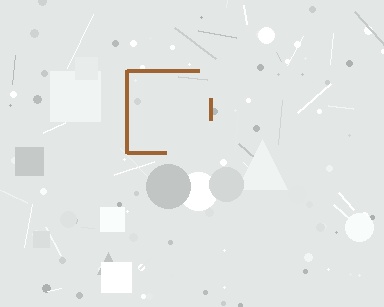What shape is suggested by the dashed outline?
The dashed outline suggests a square.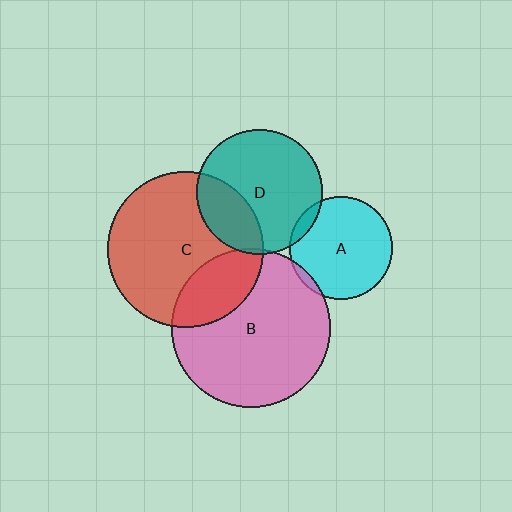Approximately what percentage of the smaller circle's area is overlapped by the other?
Approximately 5%.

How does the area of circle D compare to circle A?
Approximately 1.5 times.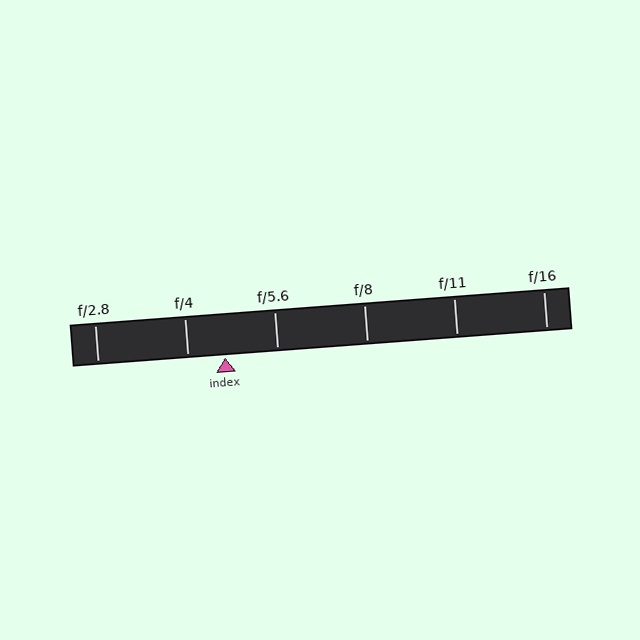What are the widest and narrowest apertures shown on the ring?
The widest aperture shown is f/2.8 and the narrowest is f/16.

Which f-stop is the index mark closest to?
The index mark is closest to f/4.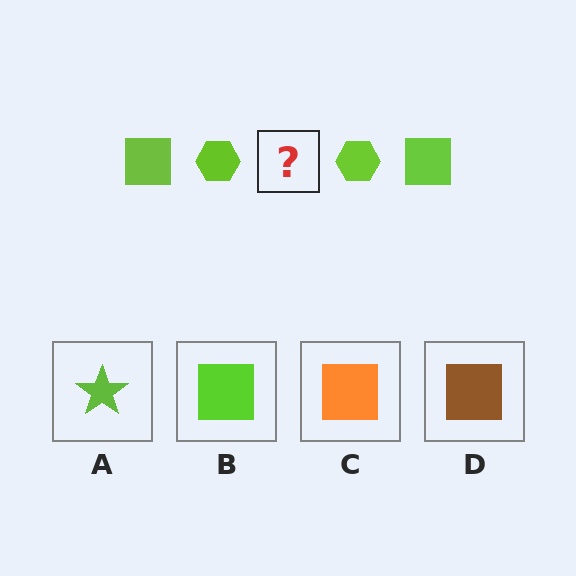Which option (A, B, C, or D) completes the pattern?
B.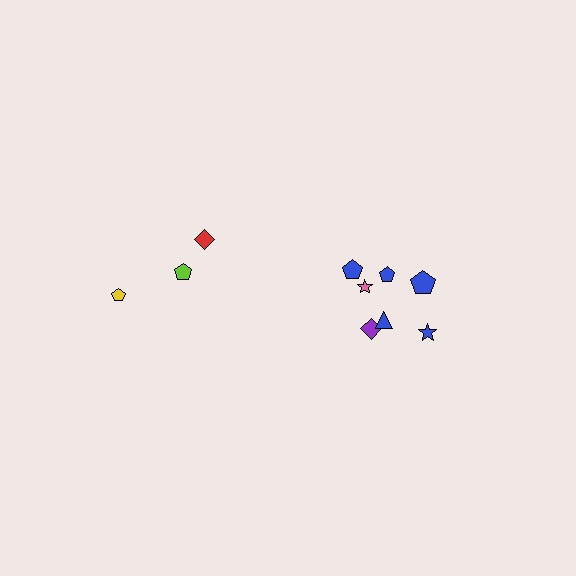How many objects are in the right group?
There are 7 objects.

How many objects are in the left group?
There are 3 objects.